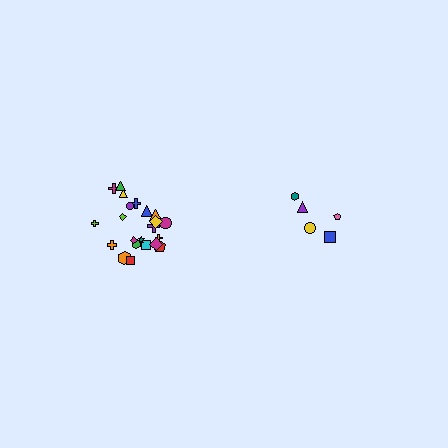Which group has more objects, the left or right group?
The left group.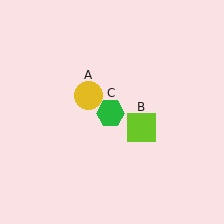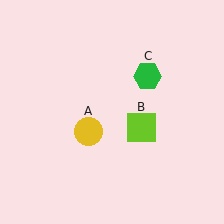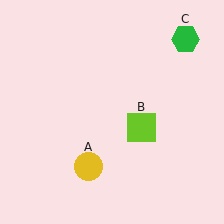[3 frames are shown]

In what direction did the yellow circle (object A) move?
The yellow circle (object A) moved down.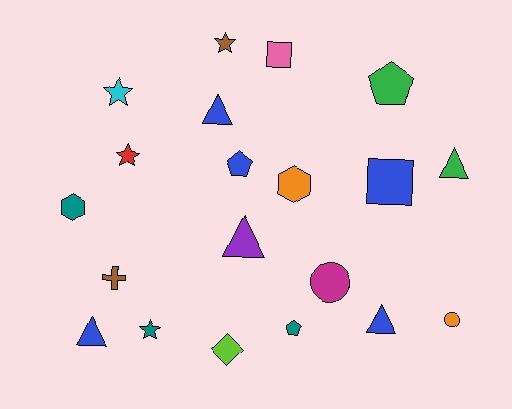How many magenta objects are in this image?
There is 1 magenta object.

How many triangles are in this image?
There are 5 triangles.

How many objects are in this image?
There are 20 objects.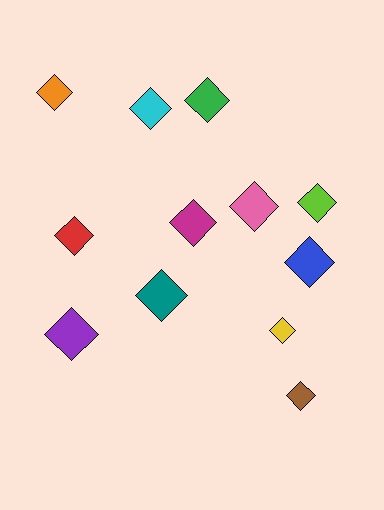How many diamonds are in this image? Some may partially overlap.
There are 12 diamonds.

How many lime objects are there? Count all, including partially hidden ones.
There is 1 lime object.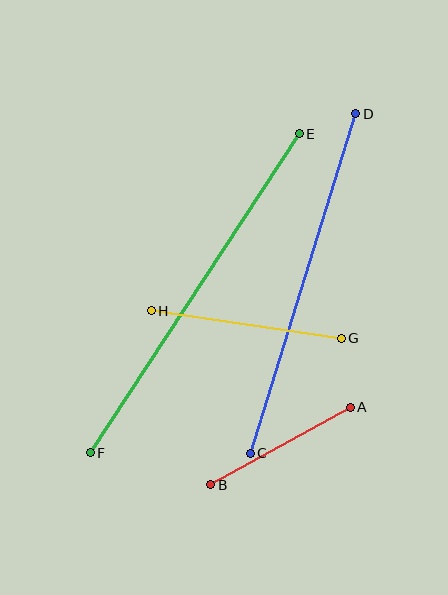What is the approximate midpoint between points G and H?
The midpoint is at approximately (246, 324) pixels.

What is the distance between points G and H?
The distance is approximately 192 pixels.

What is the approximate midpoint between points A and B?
The midpoint is at approximately (281, 446) pixels.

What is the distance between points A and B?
The distance is approximately 160 pixels.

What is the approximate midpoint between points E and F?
The midpoint is at approximately (195, 293) pixels.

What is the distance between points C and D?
The distance is approximately 355 pixels.